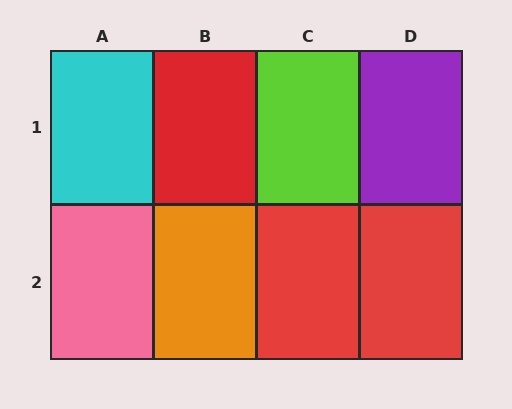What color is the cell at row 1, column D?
Purple.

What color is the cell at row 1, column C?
Lime.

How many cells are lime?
1 cell is lime.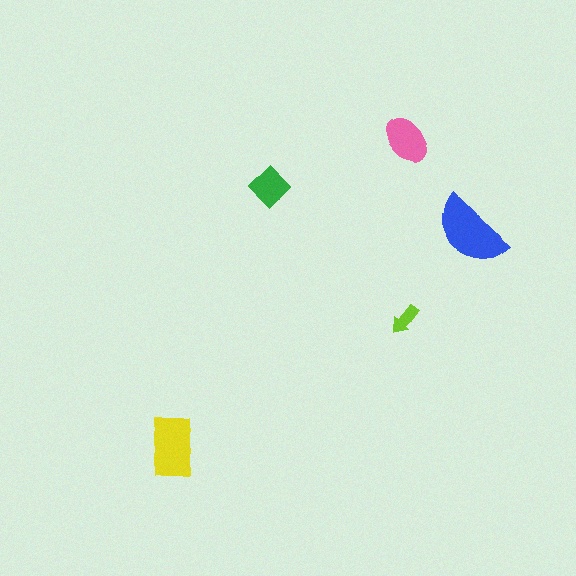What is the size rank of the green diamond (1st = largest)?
4th.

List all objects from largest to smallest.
The blue semicircle, the yellow rectangle, the pink ellipse, the green diamond, the lime arrow.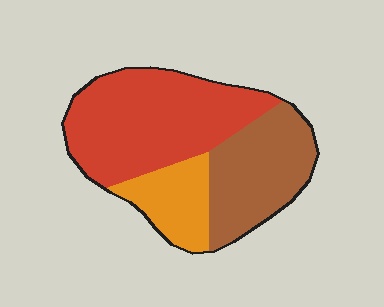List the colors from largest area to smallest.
From largest to smallest: red, brown, orange.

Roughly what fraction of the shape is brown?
Brown covers 32% of the shape.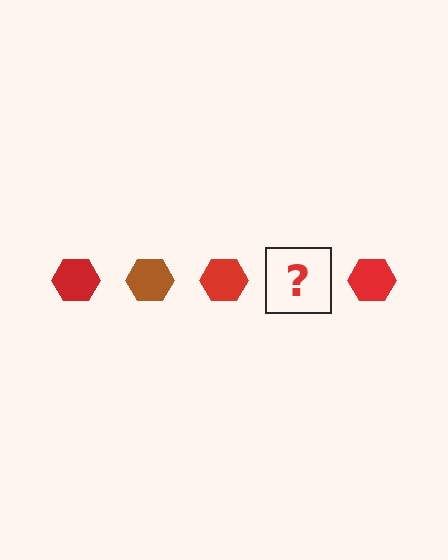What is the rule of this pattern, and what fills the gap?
The rule is that the pattern cycles through red, brown hexagons. The gap should be filled with a brown hexagon.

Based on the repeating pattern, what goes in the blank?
The blank should be a brown hexagon.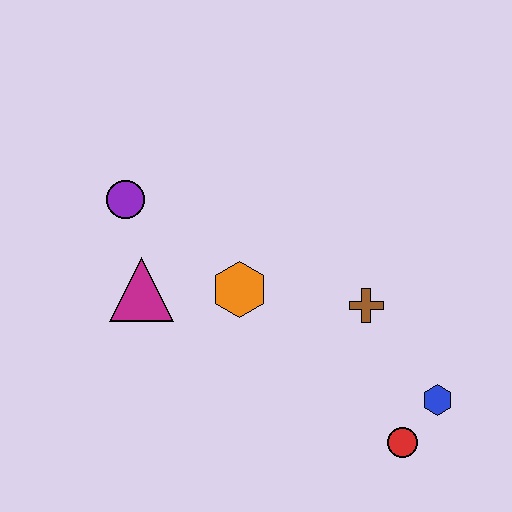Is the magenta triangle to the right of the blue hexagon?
No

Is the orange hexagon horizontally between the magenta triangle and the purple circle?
No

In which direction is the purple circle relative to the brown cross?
The purple circle is to the left of the brown cross.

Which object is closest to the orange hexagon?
The magenta triangle is closest to the orange hexagon.